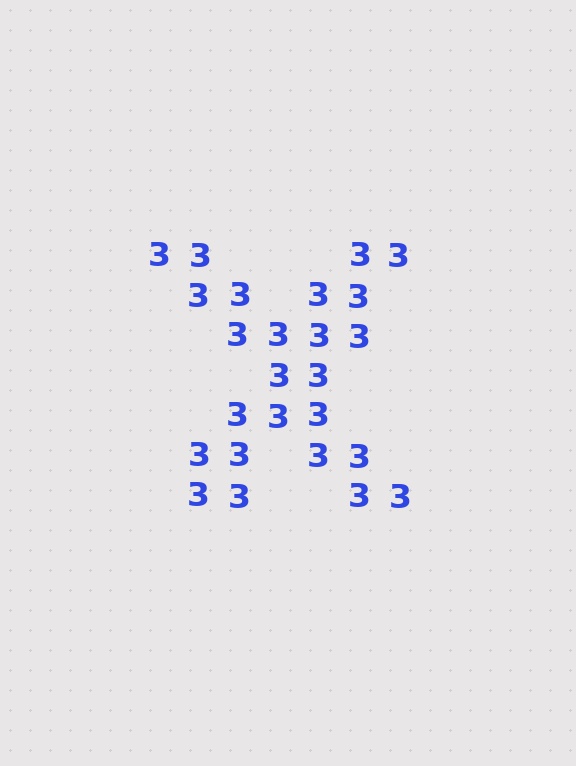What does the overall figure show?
The overall figure shows the letter X.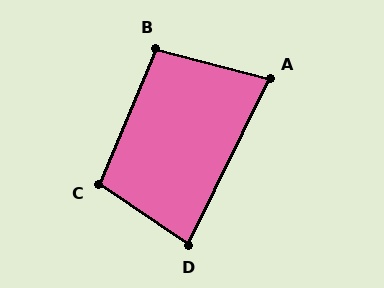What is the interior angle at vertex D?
Approximately 82 degrees (acute).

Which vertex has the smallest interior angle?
A, at approximately 78 degrees.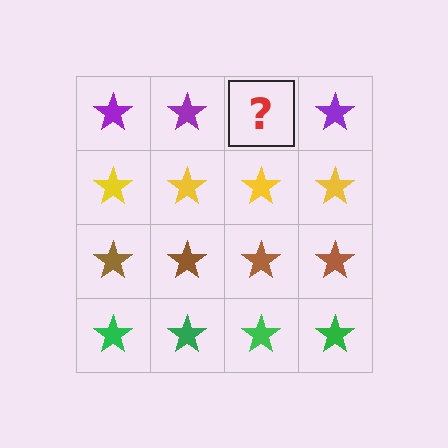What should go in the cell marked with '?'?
The missing cell should contain a purple star.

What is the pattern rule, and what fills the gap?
The rule is that each row has a consistent color. The gap should be filled with a purple star.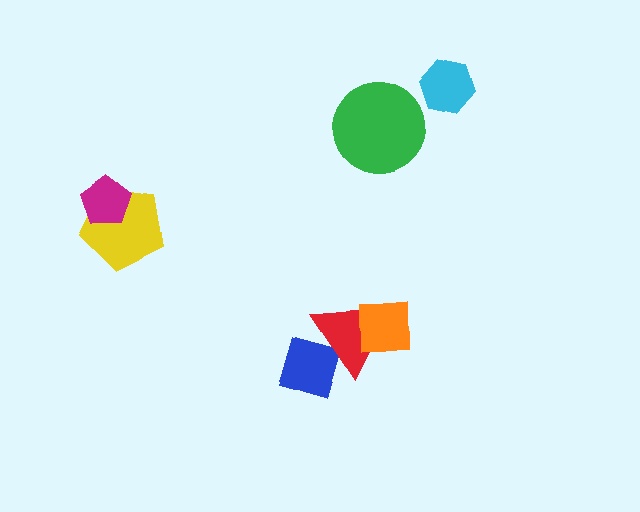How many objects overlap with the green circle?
0 objects overlap with the green circle.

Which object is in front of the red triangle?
The orange square is in front of the red triangle.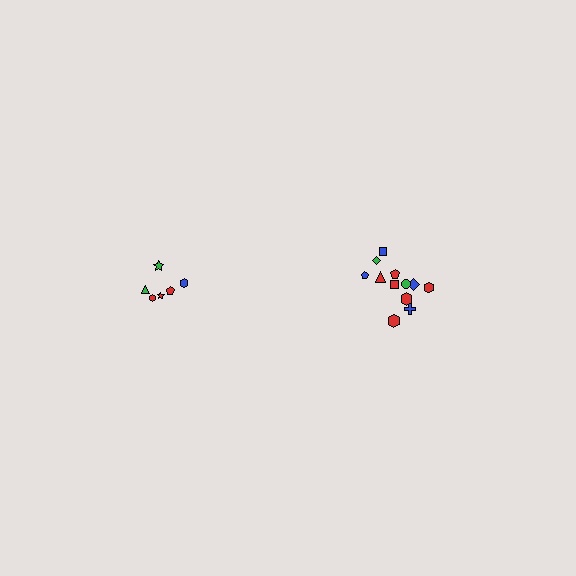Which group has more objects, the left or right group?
The right group.